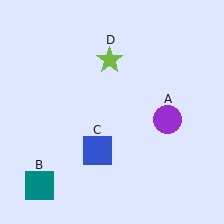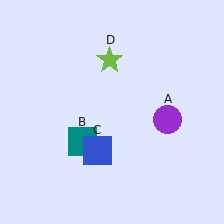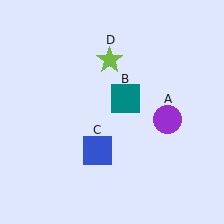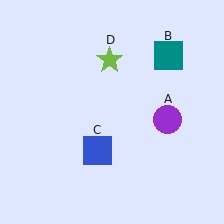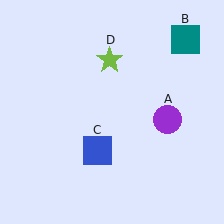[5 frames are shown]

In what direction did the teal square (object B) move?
The teal square (object B) moved up and to the right.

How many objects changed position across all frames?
1 object changed position: teal square (object B).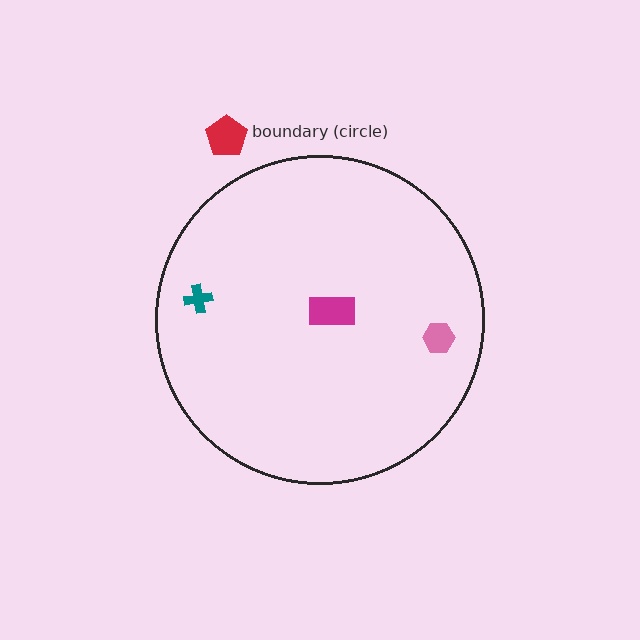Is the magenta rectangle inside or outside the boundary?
Inside.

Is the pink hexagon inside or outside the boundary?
Inside.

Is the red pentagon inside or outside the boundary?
Outside.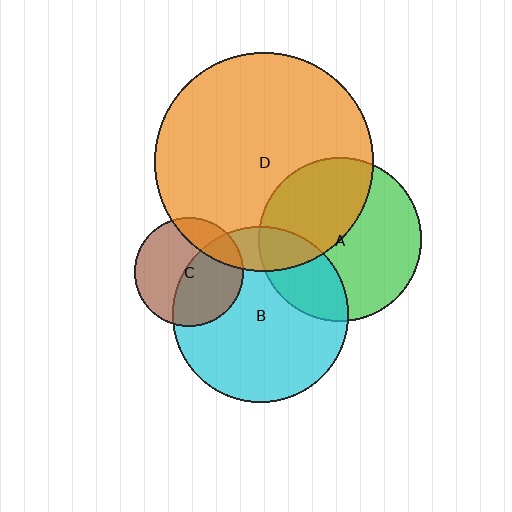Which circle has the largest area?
Circle D (orange).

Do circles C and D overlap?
Yes.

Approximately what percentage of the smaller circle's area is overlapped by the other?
Approximately 20%.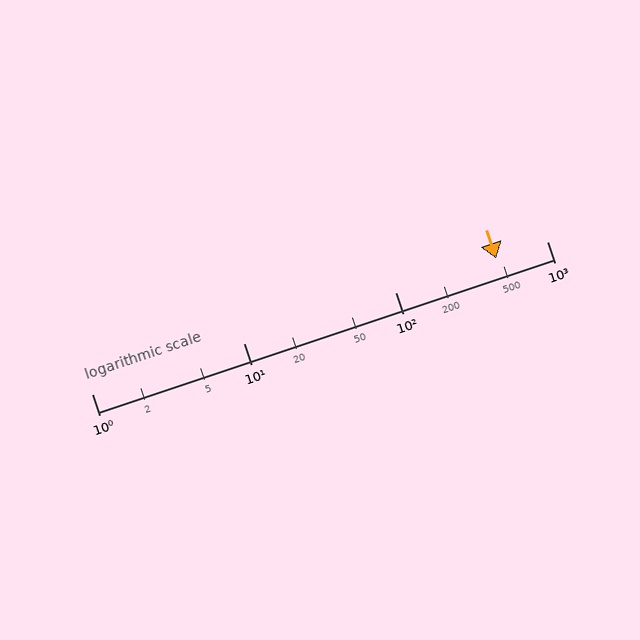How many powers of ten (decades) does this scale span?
The scale spans 3 decades, from 1 to 1000.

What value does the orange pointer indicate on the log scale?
The pointer indicates approximately 460.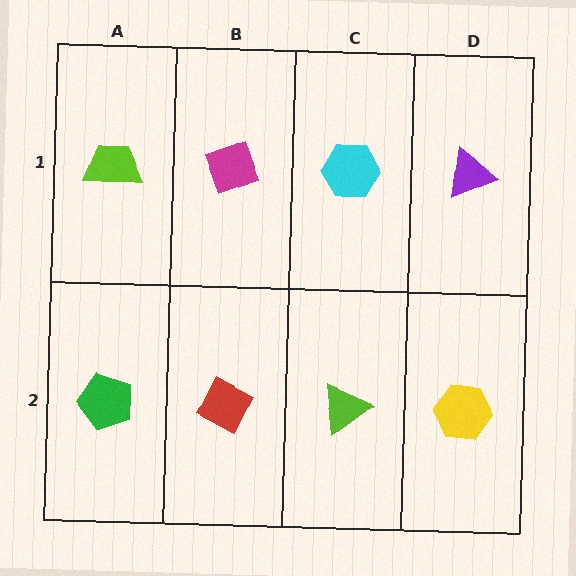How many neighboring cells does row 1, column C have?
3.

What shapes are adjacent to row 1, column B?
A red diamond (row 2, column B), a lime trapezoid (row 1, column A), a cyan hexagon (row 1, column C).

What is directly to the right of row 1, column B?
A cyan hexagon.